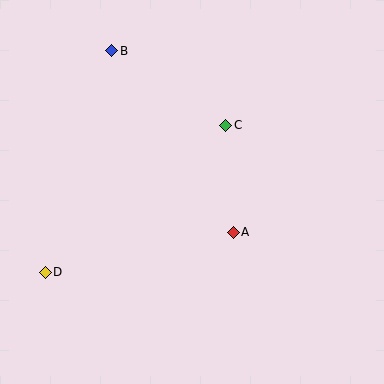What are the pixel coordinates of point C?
Point C is at (226, 125).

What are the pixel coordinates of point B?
Point B is at (112, 51).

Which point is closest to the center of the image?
Point A at (233, 232) is closest to the center.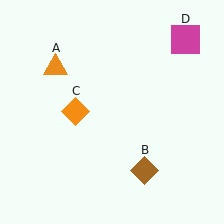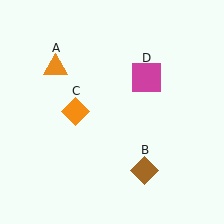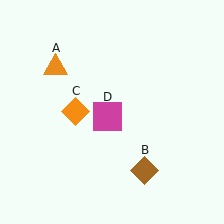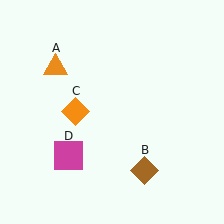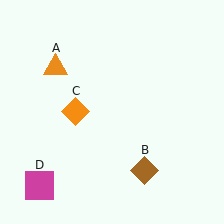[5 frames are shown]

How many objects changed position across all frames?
1 object changed position: magenta square (object D).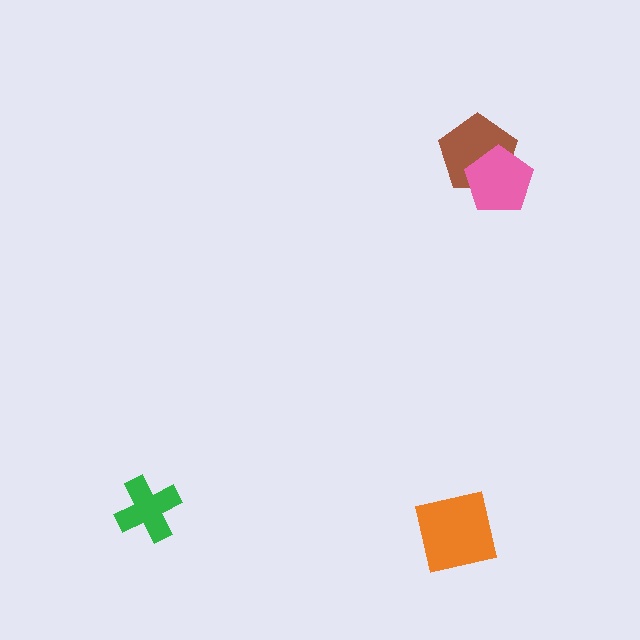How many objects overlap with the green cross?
0 objects overlap with the green cross.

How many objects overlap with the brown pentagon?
1 object overlaps with the brown pentagon.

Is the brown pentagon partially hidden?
Yes, it is partially covered by another shape.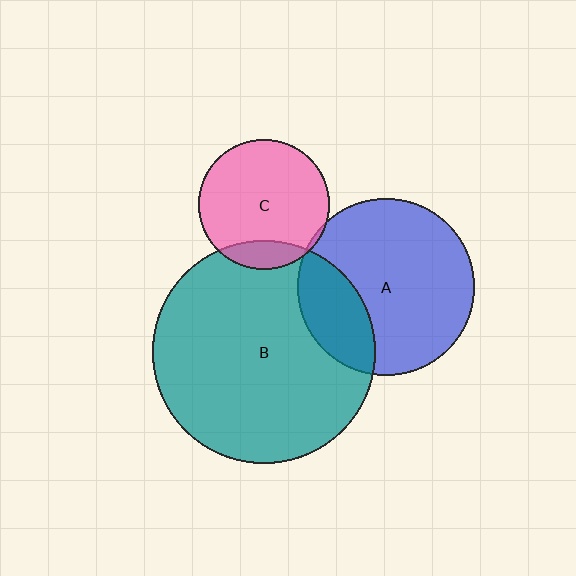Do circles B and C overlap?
Yes.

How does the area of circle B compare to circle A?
Approximately 1.6 times.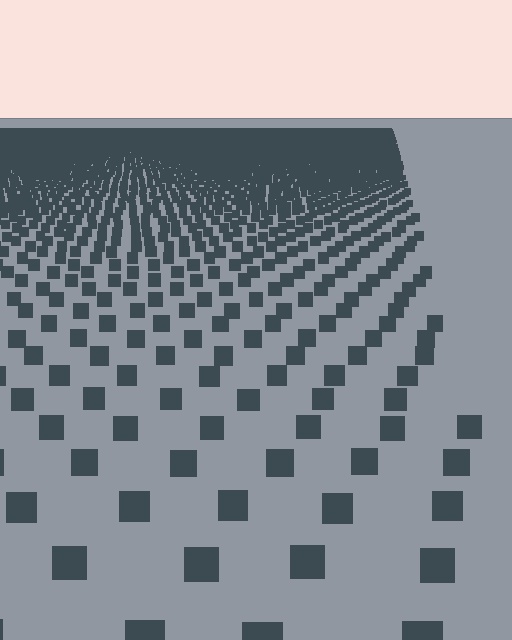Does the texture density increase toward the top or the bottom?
Density increases toward the top.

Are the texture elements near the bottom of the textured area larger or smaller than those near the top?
Larger. Near the bottom, elements are closer to the viewer and appear at a bigger on-screen size.